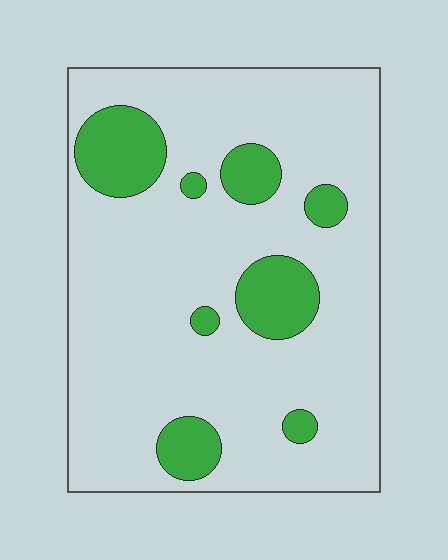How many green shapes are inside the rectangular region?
8.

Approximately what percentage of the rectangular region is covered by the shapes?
Approximately 15%.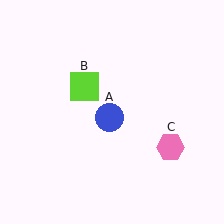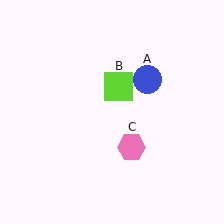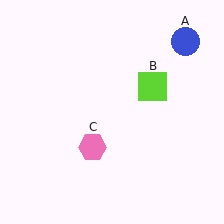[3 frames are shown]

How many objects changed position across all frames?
3 objects changed position: blue circle (object A), lime square (object B), pink hexagon (object C).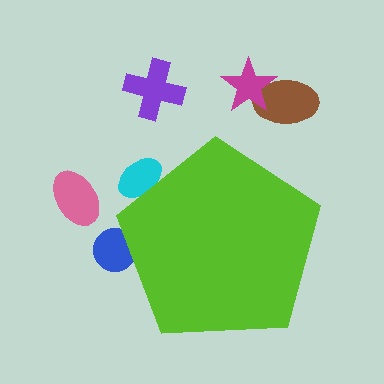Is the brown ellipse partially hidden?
No, the brown ellipse is fully visible.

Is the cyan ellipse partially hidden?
Yes, the cyan ellipse is partially hidden behind the lime pentagon.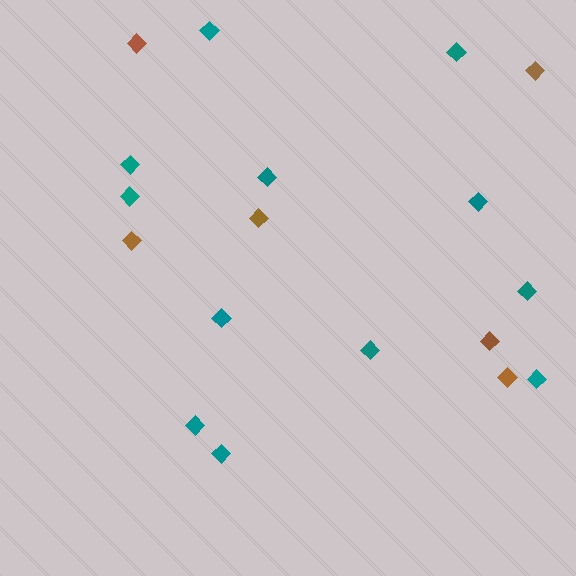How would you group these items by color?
There are 2 groups: one group of brown diamonds (6) and one group of teal diamonds (12).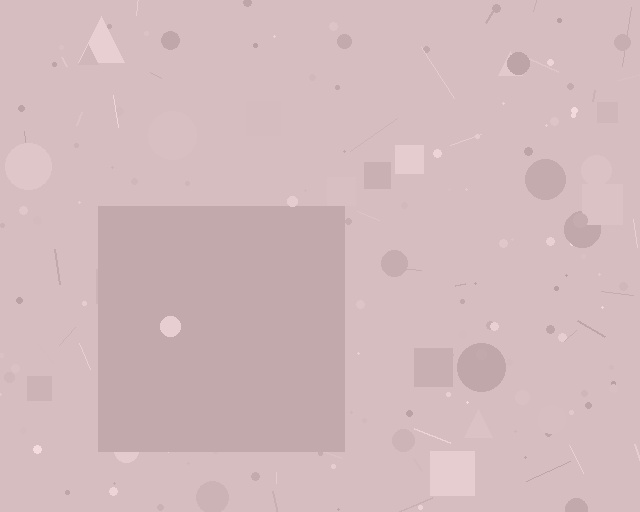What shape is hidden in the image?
A square is hidden in the image.